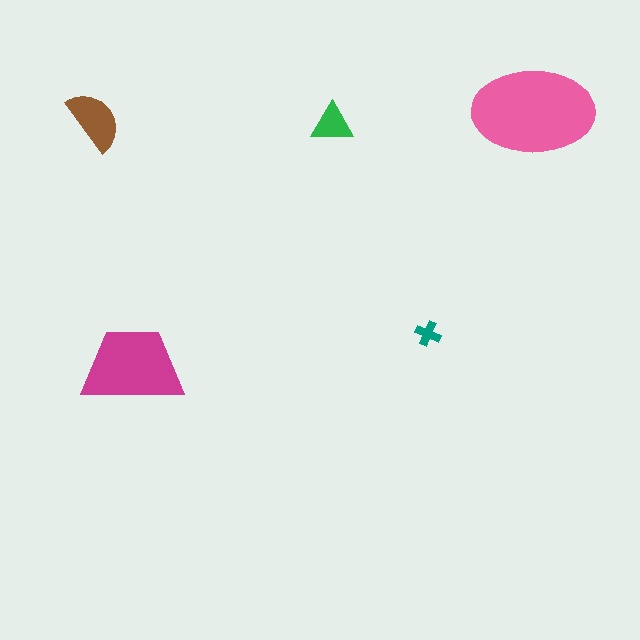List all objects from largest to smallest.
The pink ellipse, the magenta trapezoid, the brown semicircle, the green triangle, the teal cross.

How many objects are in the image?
There are 5 objects in the image.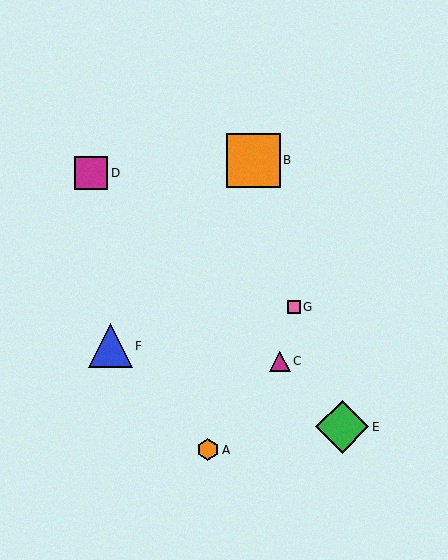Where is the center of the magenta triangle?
The center of the magenta triangle is at (280, 361).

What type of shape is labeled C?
Shape C is a magenta triangle.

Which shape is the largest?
The orange square (labeled B) is the largest.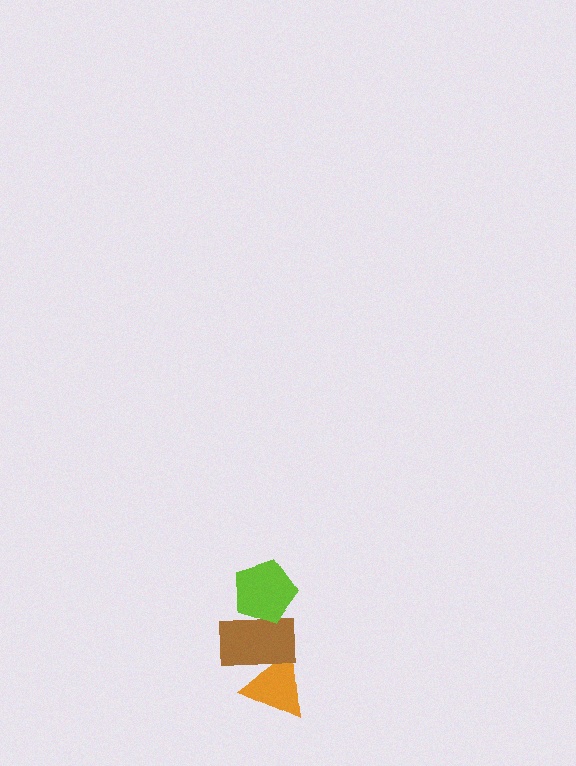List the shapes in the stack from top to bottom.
From top to bottom: the lime pentagon, the brown rectangle, the orange triangle.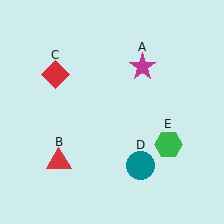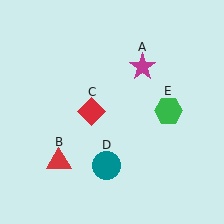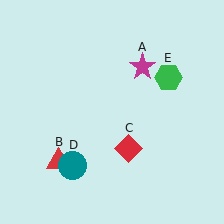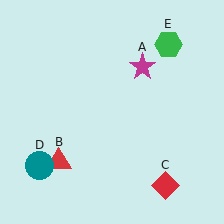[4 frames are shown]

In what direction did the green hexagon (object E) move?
The green hexagon (object E) moved up.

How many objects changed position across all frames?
3 objects changed position: red diamond (object C), teal circle (object D), green hexagon (object E).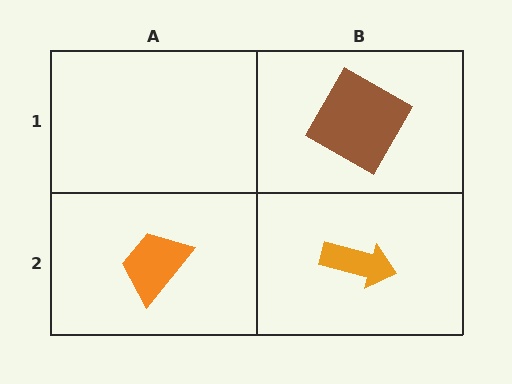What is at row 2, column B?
An orange arrow.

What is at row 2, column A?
An orange trapezoid.